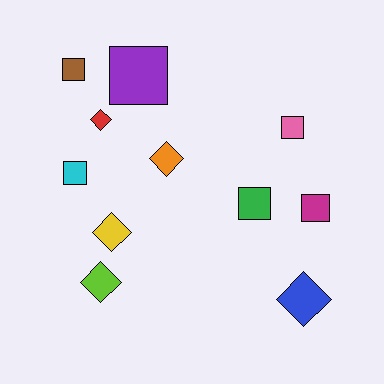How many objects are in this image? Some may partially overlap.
There are 11 objects.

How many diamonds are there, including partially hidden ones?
There are 5 diamonds.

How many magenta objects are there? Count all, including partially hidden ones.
There is 1 magenta object.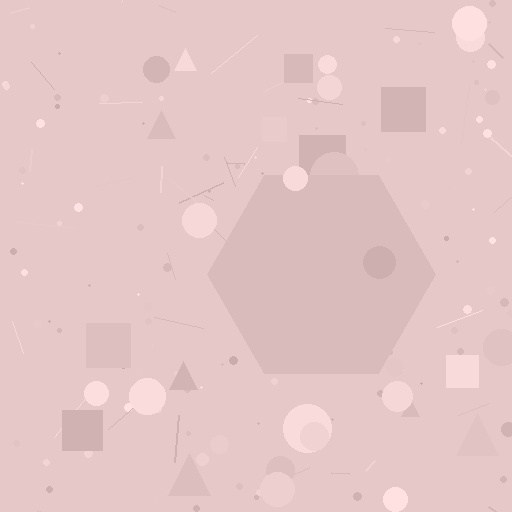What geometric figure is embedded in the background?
A hexagon is embedded in the background.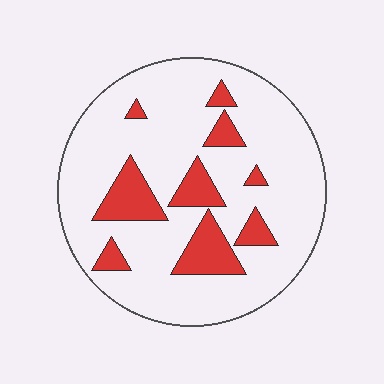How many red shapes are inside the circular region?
9.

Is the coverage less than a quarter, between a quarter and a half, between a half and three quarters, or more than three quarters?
Less than a quarter.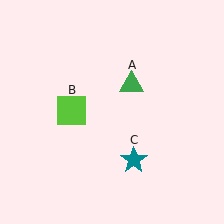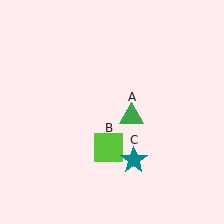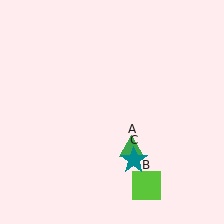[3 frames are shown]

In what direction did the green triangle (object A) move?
The green triangle (object A) moved down.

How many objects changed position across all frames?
2 objects changed position: green triangle (object A), lime square (object B).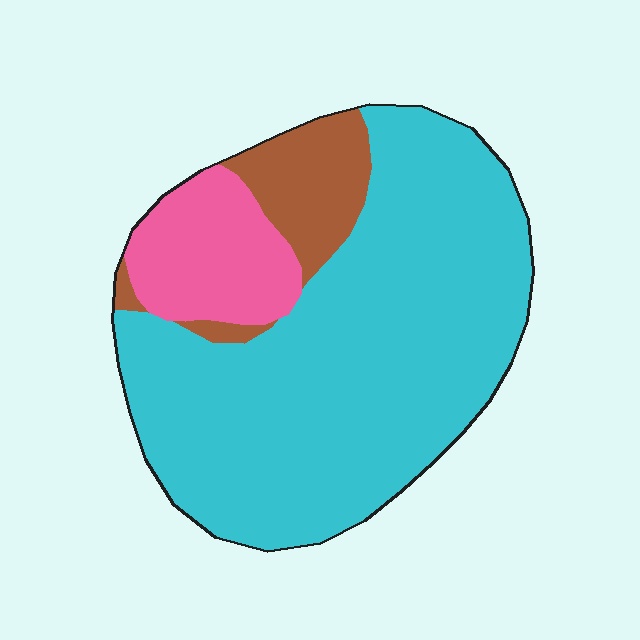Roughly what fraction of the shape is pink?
Pink takes up about one eighth (1/8) of the shape.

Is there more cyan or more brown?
Cyan.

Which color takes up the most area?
Cyan, at roughly 75%.